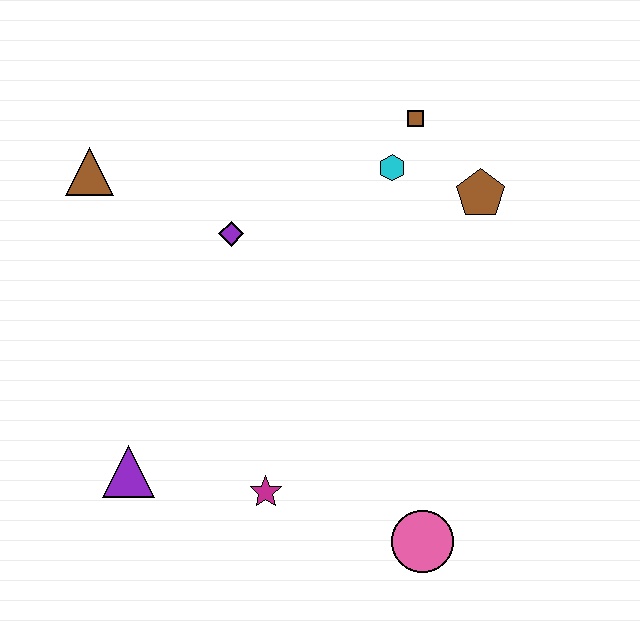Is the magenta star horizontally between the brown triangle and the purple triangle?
No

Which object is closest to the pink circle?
The magenta star is closest to the pink circle.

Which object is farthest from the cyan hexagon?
The purple triangle is farthest from the cyan hexagon.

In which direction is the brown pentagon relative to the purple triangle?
The brown pentagon is to the right of the purple triangle.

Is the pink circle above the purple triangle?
No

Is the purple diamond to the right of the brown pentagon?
No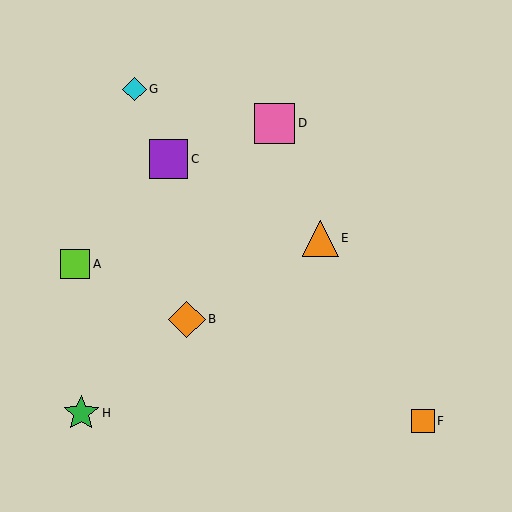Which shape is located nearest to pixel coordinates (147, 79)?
The cyan diamond (labeled G) at (134, 89) is nearest to that location.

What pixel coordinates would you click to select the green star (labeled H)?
Click at (81, 413) to select the green star H.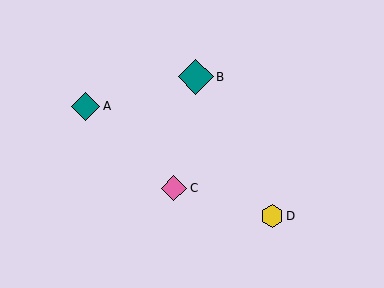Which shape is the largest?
The teal diamond (labeled B) is the largest.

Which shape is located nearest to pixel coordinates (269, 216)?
The yellow hexagon (labeled D) at (272, 216) is nearest to that location.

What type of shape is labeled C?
Shape C is a pink diamond.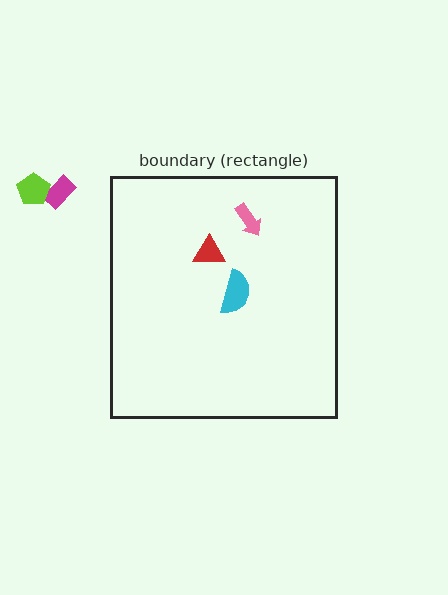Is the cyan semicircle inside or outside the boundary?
Inside.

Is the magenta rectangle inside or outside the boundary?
Outside.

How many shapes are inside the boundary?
3 inside, 2 outside.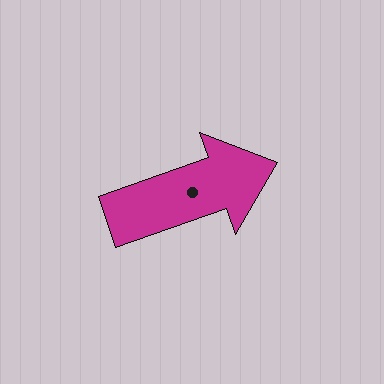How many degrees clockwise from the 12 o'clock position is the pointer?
Approximately 71 degrees.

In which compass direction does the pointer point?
East.